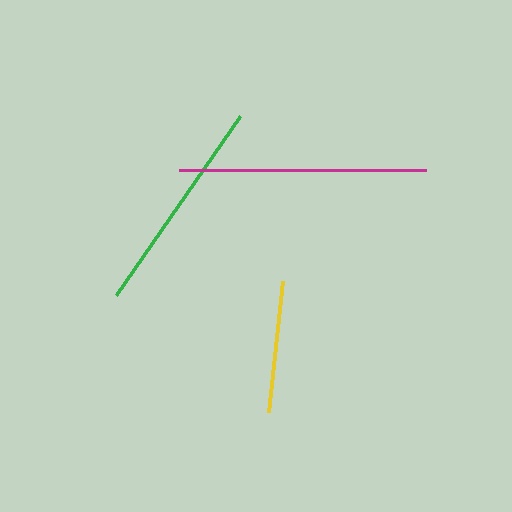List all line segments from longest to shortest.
From longest to shortest: magenta, green, yellow.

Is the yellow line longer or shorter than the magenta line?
The magenta line is longer than the yellow line.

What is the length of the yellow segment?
The yellow segment is approximately 131 pixels long.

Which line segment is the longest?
The magenta line is the longest at approximately 247 pixels.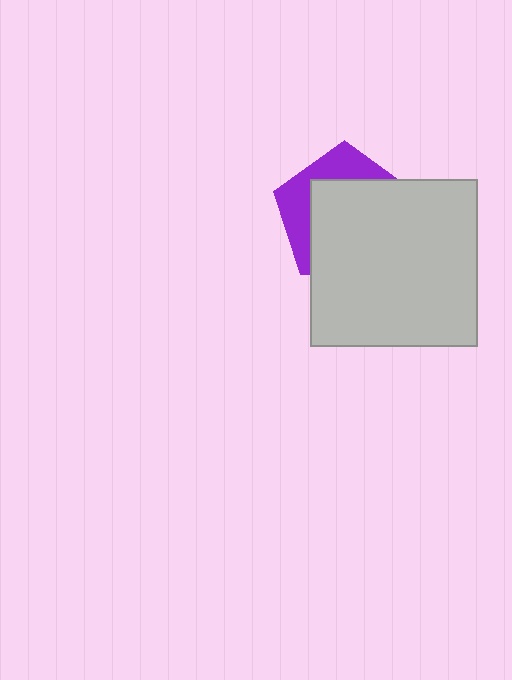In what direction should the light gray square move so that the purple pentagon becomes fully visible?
The light gray square should move toward the lower-right. That is the shortest direction to clear the overlap and leave the purple pentagon fully visible.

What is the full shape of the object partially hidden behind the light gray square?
The partially hidden object is a purple pentagon.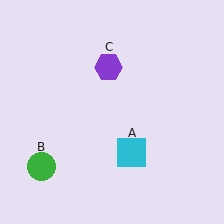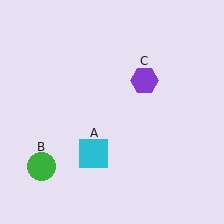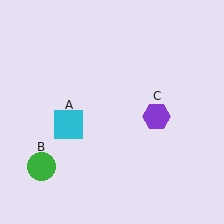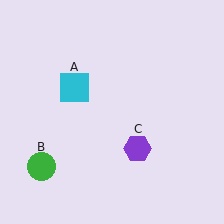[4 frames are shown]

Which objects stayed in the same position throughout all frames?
Green circle (object B) remained stationary.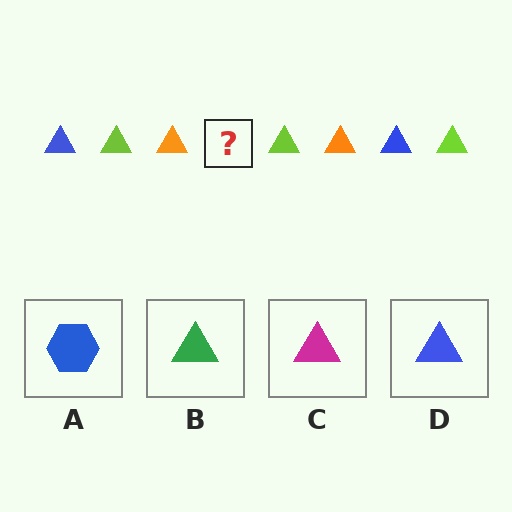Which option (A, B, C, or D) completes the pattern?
D.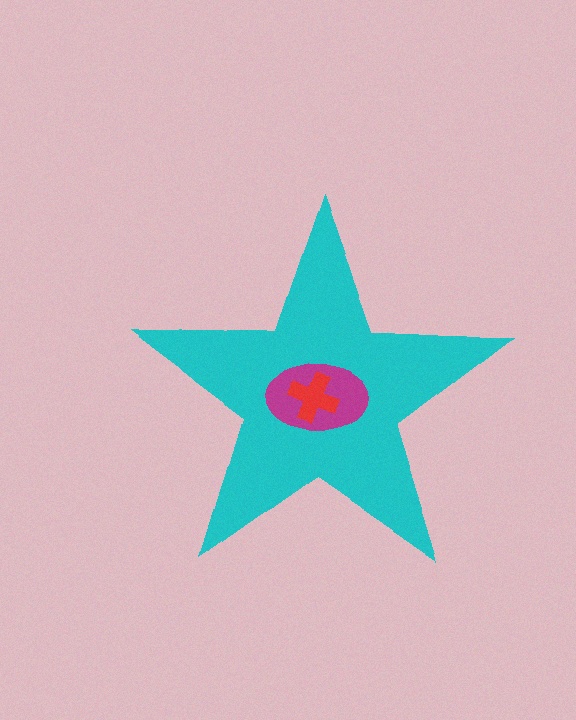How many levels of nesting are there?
3.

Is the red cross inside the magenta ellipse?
Yes.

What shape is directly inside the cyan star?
The magenta ellipse.